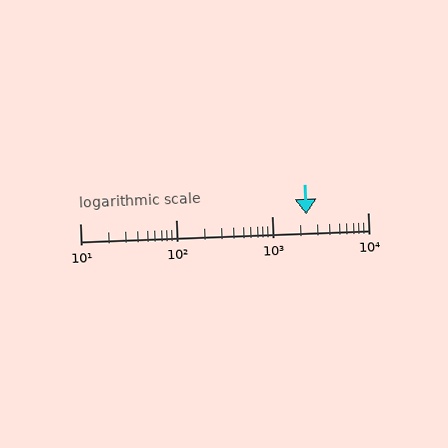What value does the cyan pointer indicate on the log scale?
The pointer indicates approximately 2300.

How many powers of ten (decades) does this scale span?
The scale spans 3 decades, from 10 to 10000.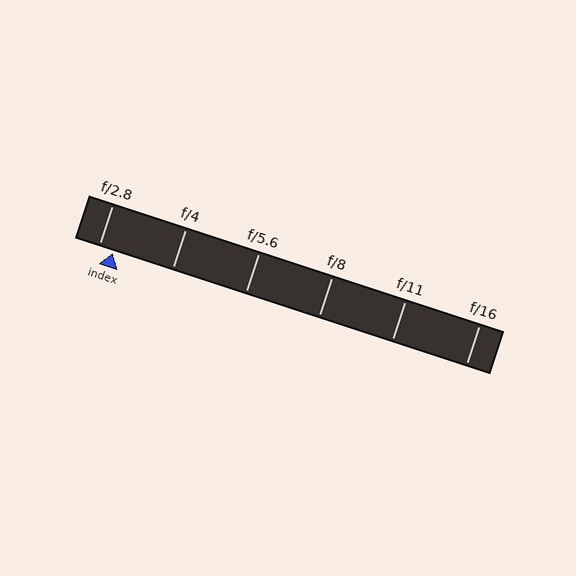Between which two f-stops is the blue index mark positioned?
The index mark is between f/2.8 and f/4.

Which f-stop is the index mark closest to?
The index mark is closest to f/2.8.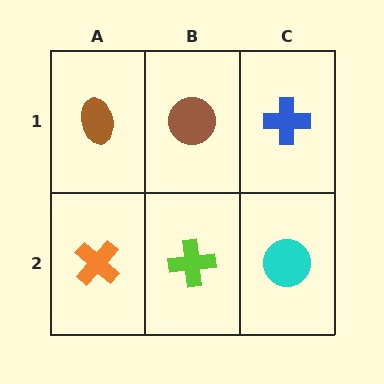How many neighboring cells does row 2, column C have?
2.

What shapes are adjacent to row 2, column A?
A brown ellipse (row 1, column A), a lime cross (row 2, column B).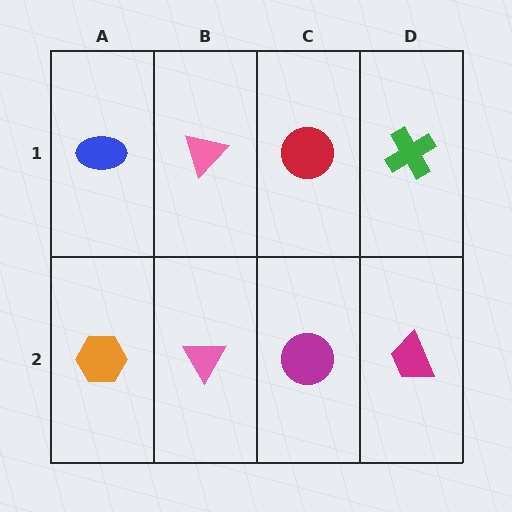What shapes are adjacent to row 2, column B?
A pink triangle (row 1, column B), an orange hexagon (row 2, column A), a magenta circle (row 2, column C).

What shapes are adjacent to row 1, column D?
A magenta trapezoid (row 2, column D), a red circle (row 1, column C).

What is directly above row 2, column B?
A pink triangle.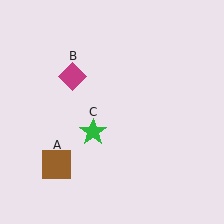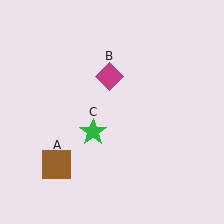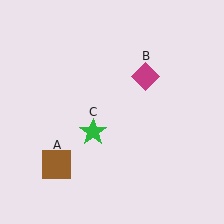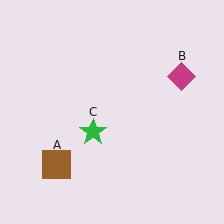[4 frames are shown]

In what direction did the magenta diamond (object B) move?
The magenta diamond (object B) moved right.